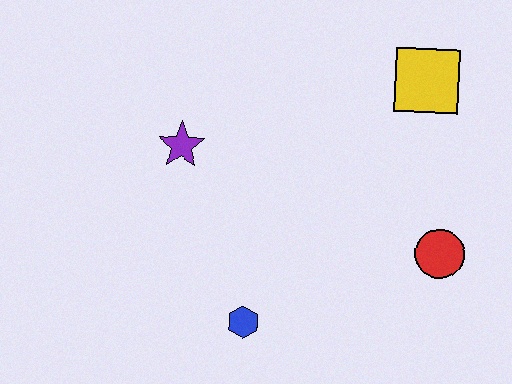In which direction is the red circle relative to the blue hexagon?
The red circle is to the right of the blue hexagon.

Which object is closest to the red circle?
The yellow square is closest to the red circle.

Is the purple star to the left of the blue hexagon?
Yes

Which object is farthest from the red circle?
The purple star is farthest from the red circle.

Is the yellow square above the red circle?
Yes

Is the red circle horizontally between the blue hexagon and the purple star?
No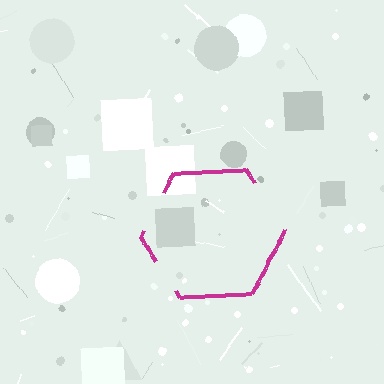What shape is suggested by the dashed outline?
The dashed outline suggests a hexagon.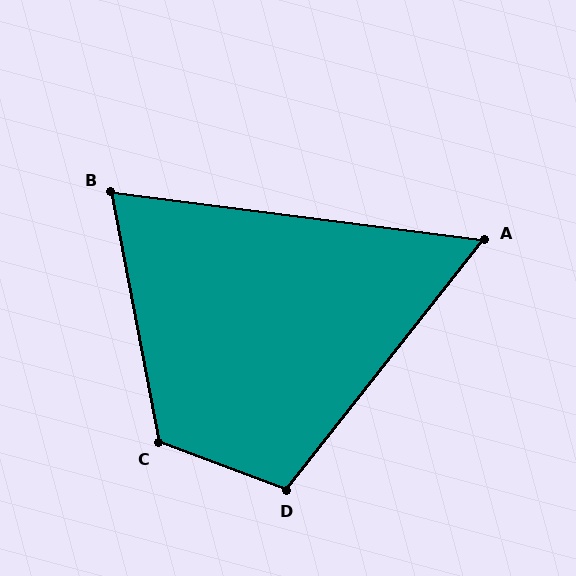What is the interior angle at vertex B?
Approximately 72 degrees (acute).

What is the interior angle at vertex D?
Approximately 108 degrees (obtuse).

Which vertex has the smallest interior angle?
A, at approximately 59 degrees.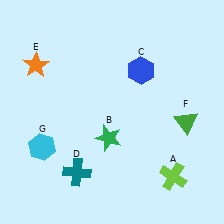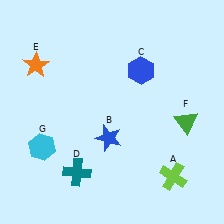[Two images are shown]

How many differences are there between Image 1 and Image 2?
There is 1 difference between the two images.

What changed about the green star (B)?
In Image 1, B is green. In Image 2, it changed to blue.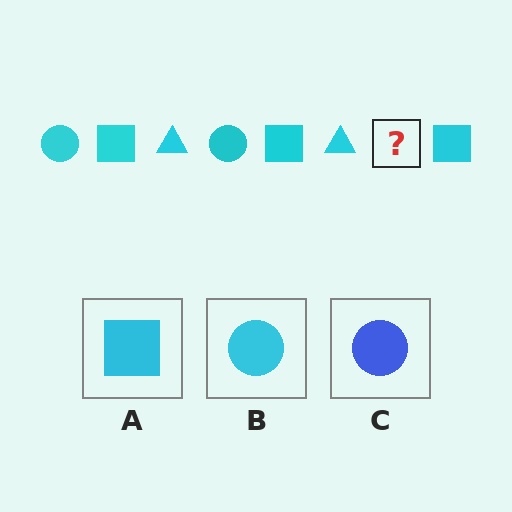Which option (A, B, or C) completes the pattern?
B.